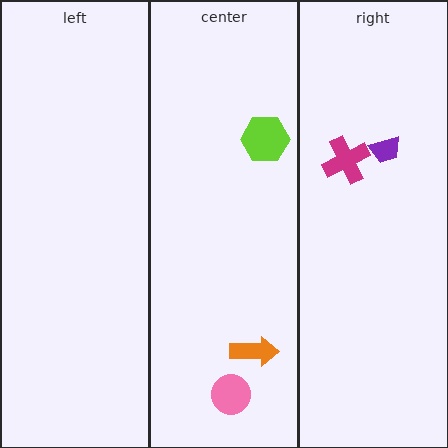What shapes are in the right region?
The magenta cross, the purple trapezoid.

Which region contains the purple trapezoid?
The right region.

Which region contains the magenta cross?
The right region.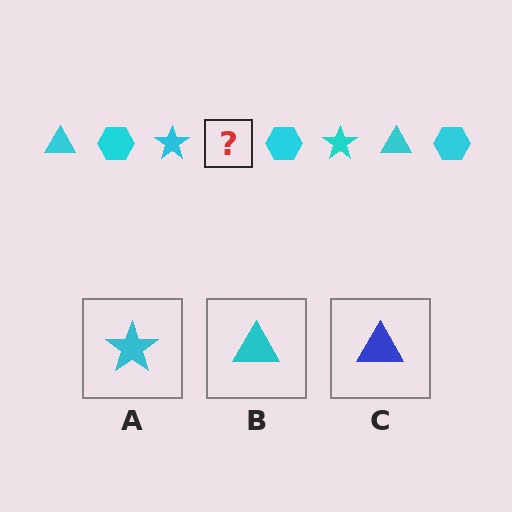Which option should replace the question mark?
Option B.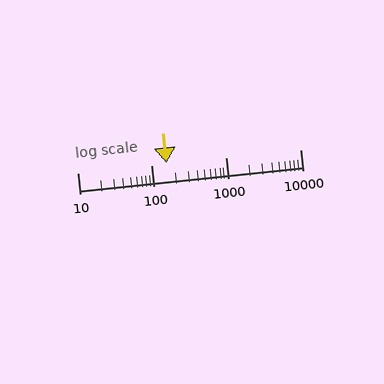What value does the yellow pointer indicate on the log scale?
The pointer indicates approximately 160.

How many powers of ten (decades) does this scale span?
The scale spans 3 decades, from 10 to 10000.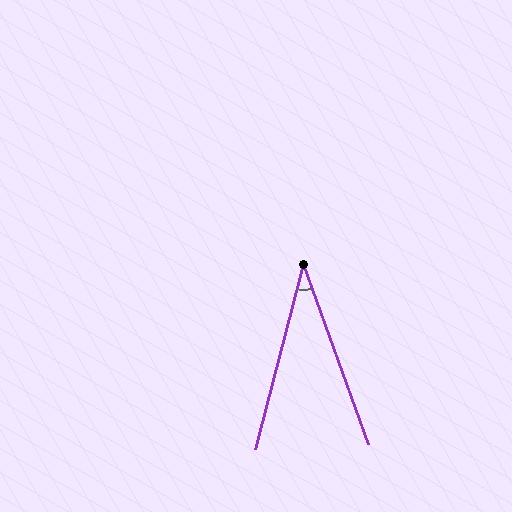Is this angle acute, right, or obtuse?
It is acute.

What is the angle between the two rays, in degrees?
Approximately 35 degrees.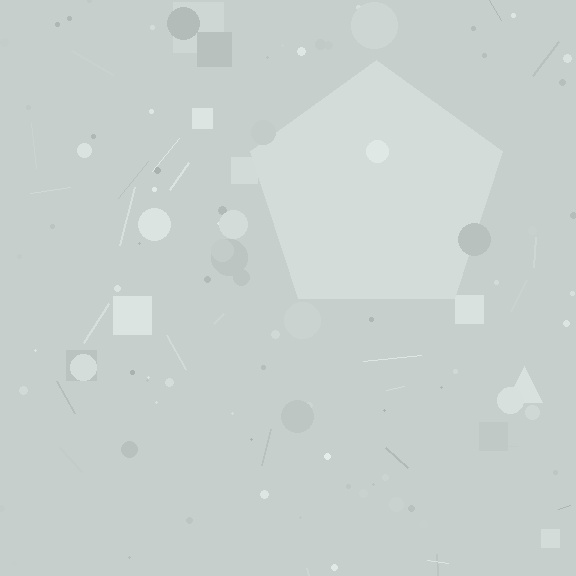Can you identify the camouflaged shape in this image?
The camouflaged shape is a pentagon.